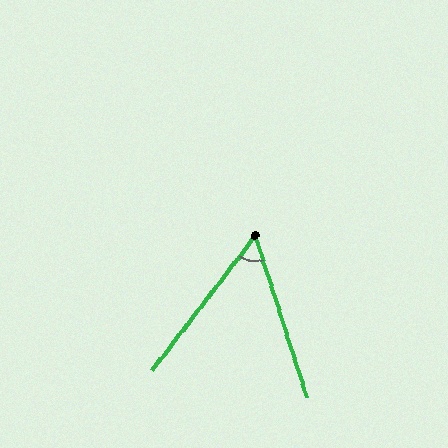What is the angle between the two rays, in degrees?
Approximately 55 degrees.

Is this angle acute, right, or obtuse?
It is acute.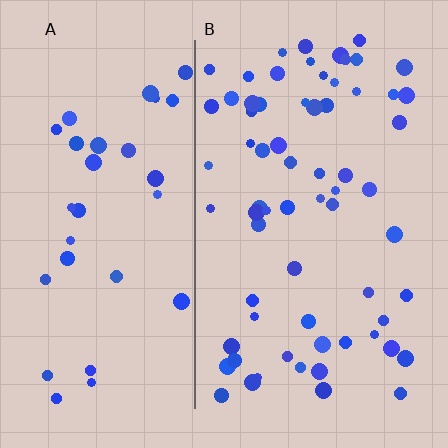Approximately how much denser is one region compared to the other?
Approximately 2.1× — region B over region A.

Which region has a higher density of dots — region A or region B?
B (the right).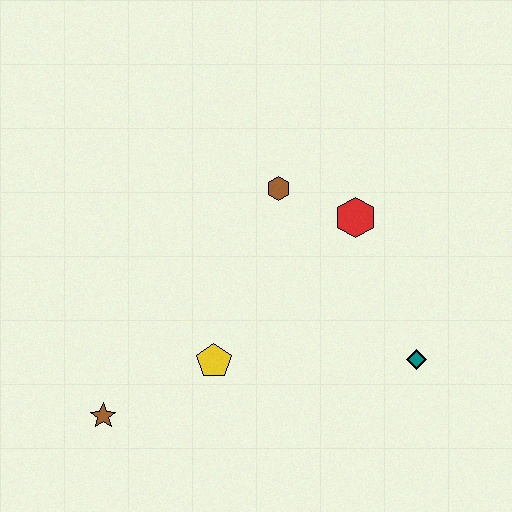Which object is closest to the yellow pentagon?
The brown star is closest to the yellow pentagon.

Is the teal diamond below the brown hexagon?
Yes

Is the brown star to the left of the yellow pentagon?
Yes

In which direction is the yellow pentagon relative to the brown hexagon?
The yellow pentagon is below the brown hexagon.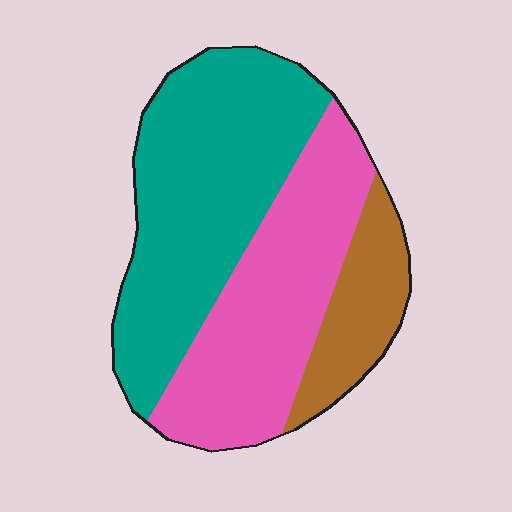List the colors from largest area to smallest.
From largest to smallest: teal, pink, brown.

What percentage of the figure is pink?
Pink covers around 40% of the figure.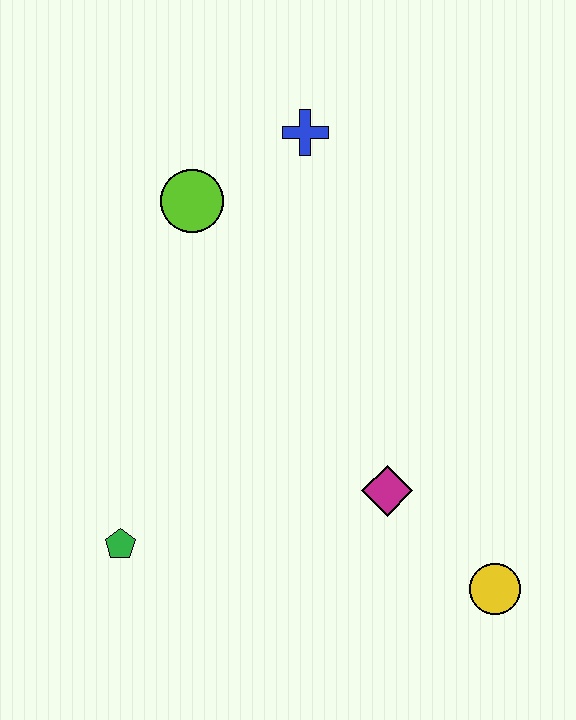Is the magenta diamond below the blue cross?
Yes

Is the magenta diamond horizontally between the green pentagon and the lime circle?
No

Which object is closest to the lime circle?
The blue cross is closest to the lime circle.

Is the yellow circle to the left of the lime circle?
No